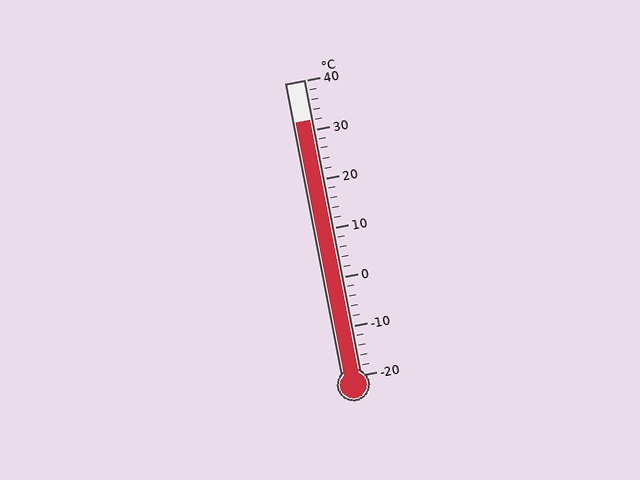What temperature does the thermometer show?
The thermometer shows approximately 32°C.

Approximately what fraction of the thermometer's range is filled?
The thermometer is filled to approximately 85% of its range.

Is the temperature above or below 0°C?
The temperature is above 0°C.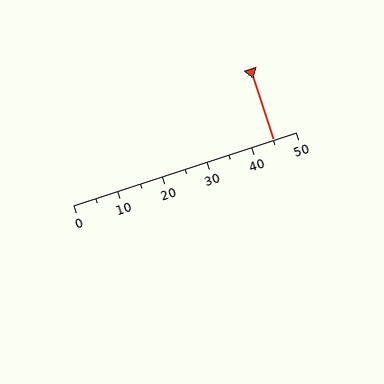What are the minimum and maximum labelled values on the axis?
The axis runs from 0 to 50.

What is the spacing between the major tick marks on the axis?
The major ticks are spaced 10 apart.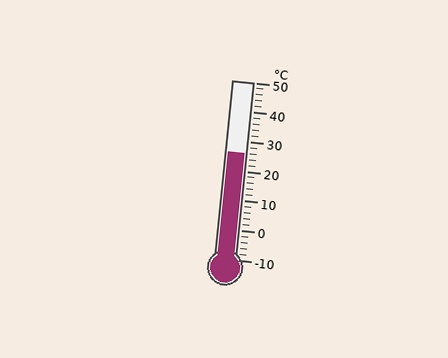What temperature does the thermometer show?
The thermometer shows approximately 26°C.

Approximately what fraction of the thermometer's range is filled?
The thermometer is filled to approximately 60% of its range.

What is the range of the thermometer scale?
The thermometer scale ranges from -10°C to 50°C.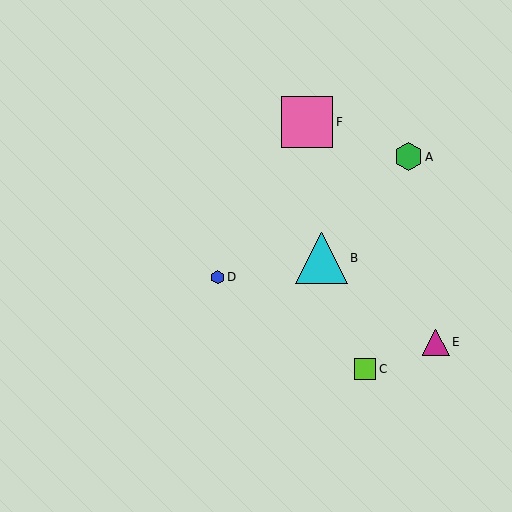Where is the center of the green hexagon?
The center of the green hexagon is at (409, 157).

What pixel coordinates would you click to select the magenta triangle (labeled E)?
Click at (436, 342) to select the magenta triangle E.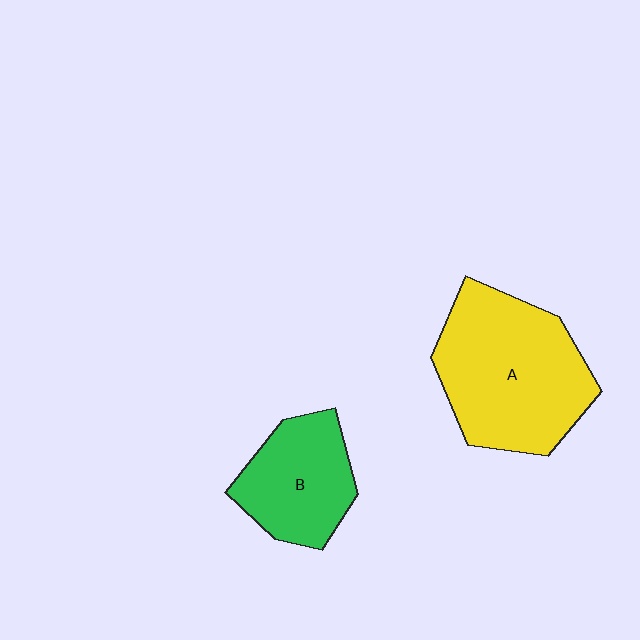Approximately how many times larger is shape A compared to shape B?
Approximately 1.7 times.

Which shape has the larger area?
Shape A (yellow).